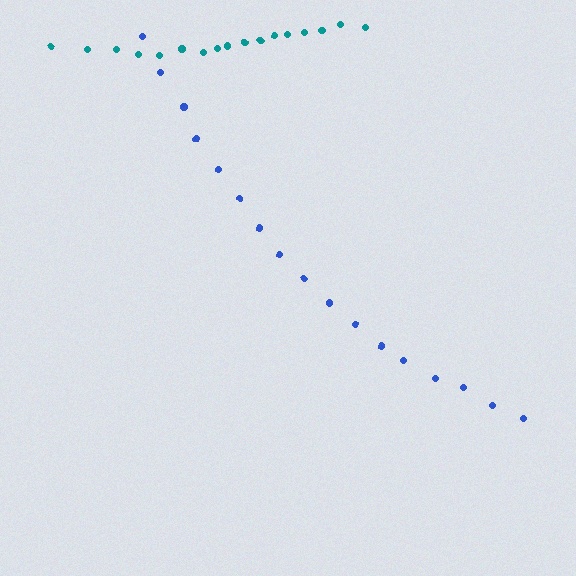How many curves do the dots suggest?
There are 2 distinct paths.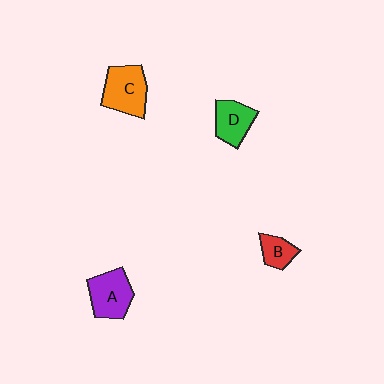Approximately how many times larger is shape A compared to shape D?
Approximately 1.2 times.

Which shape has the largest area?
Shape C (orange).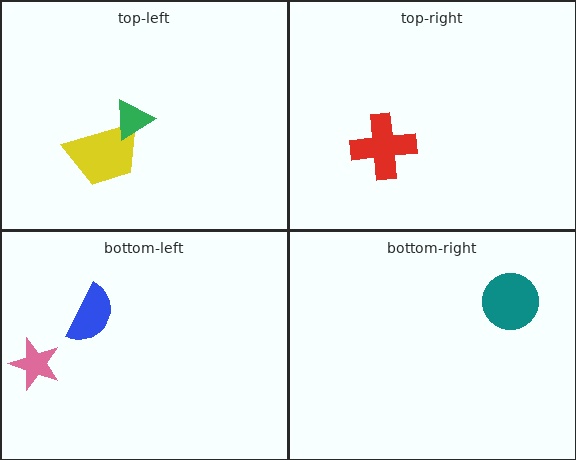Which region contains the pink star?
The bottom-left region.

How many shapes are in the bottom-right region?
1.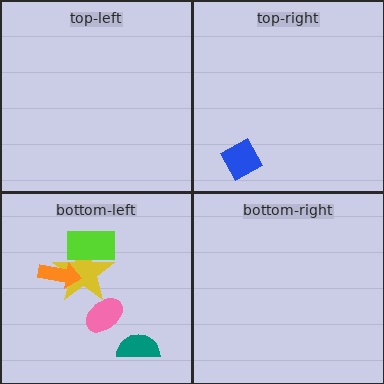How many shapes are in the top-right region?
1.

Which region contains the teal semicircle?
The bottom-left region.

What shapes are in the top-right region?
The blue diamond.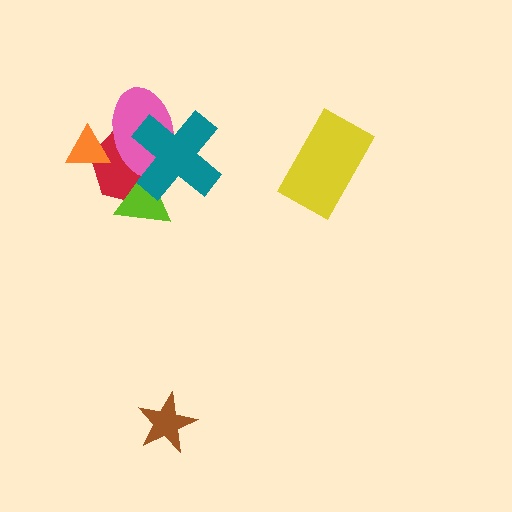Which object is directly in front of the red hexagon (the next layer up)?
The pink ellipse is directly in front of the red hexagon.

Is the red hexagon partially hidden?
Yes, it is partially covered by another shape.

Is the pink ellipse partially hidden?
Yes, it is partially covered by another shape.